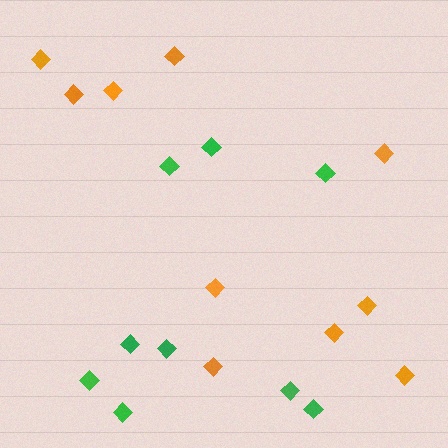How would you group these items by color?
There are 2 groups: one group of orange diamonds (10) and one group of green diamonds (9).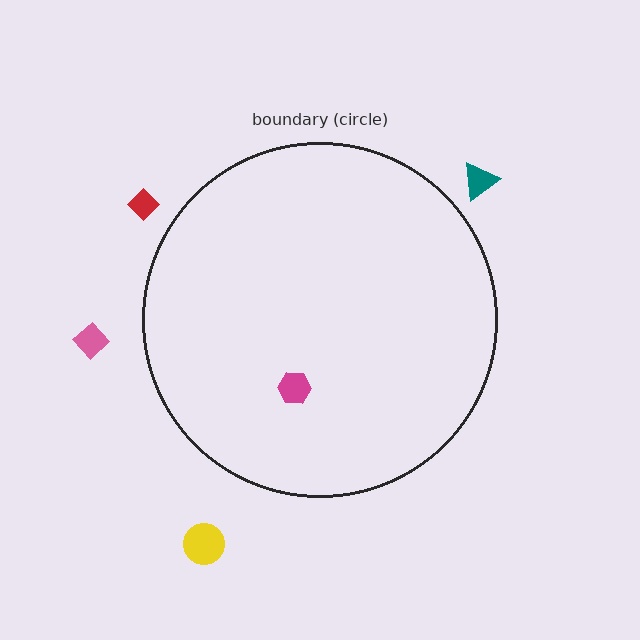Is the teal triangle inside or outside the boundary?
Outside.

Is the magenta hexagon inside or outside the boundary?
Inside.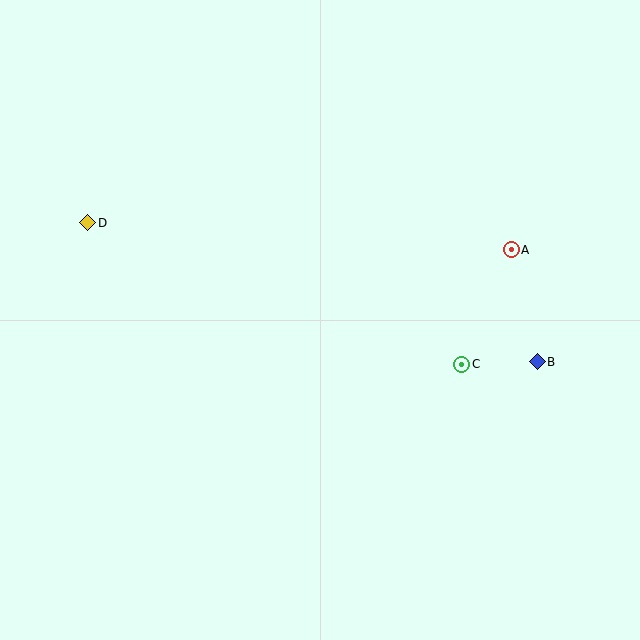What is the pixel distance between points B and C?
The distance between B and C is 76 pixels.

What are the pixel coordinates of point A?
Point A is at (511, 250).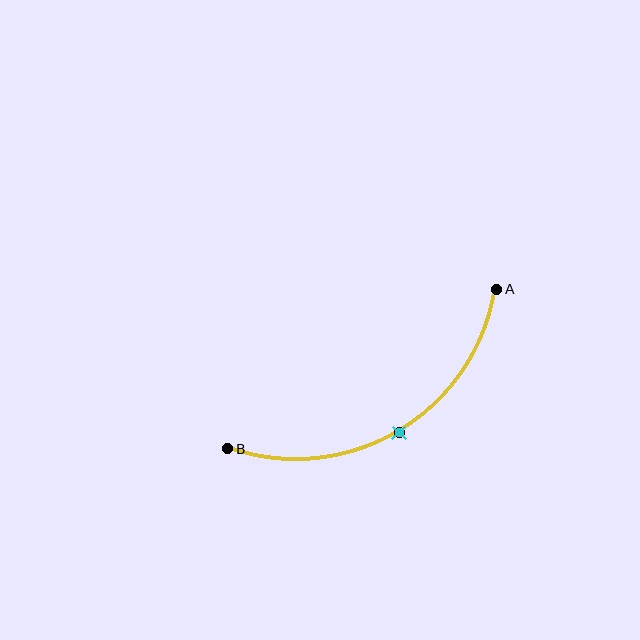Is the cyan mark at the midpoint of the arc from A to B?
Yes. The cyan mark lies on the arc at equal arc-length from both A and B — it is the arc midpoint.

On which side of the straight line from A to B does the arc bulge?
The arc bulges below the straight line connecting A and B.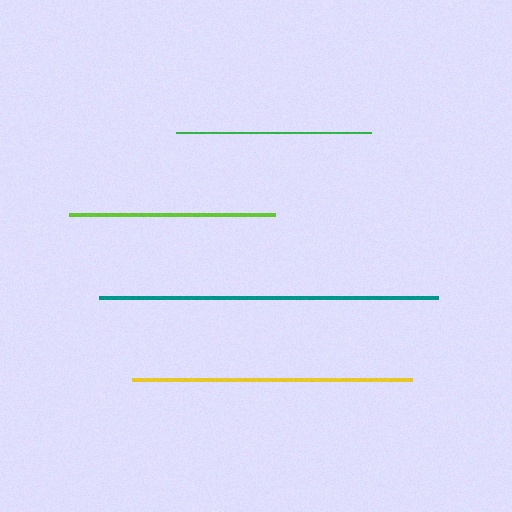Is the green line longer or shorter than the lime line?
The lime line is longer than the green line.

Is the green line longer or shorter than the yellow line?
The yellow line is longer than the green line.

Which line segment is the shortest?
The green line is the shortest at approximately 194 pixels.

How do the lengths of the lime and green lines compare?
The lime and green lines are approximately the same length.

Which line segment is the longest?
The teal line is the longest at approximately 340 pixels.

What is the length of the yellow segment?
The yellow segment is approximately 280 pixels long.